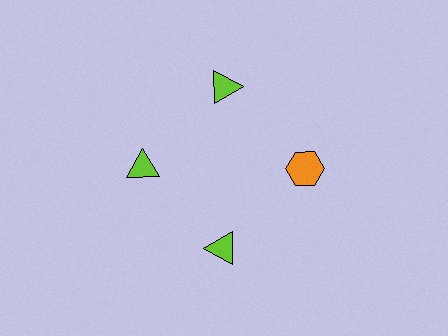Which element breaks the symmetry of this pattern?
The orange hexagon at roughly the 3 o'clock position breaks the symmetry. All other shapes are lime triangles.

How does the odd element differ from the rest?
It differs in both color (orange instead of lime) and shape (hexagon instead of triangle).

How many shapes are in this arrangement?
There are 4 shapes arranged in a ring pattern.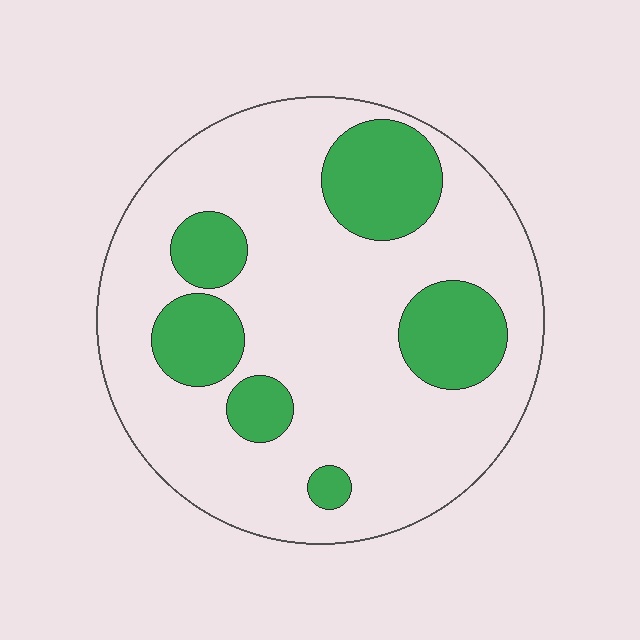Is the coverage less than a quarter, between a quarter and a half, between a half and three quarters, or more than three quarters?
Less than a quarter.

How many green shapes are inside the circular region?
6.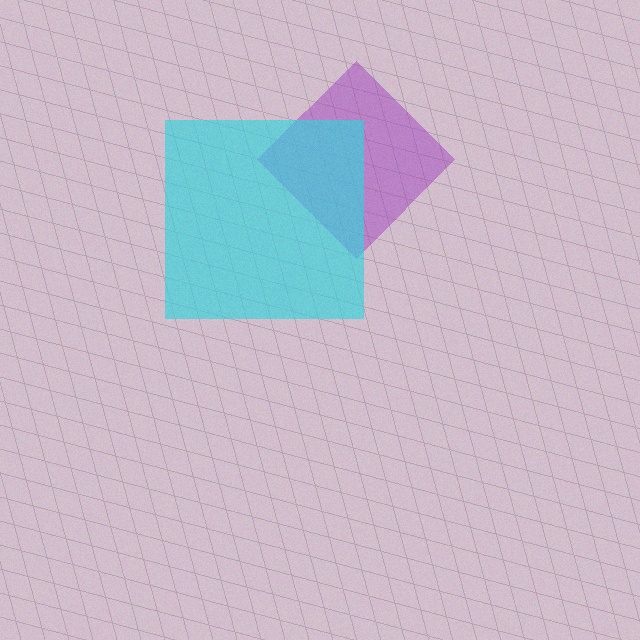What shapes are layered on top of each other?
The layered shapes are: a purple diamond, a cyan square.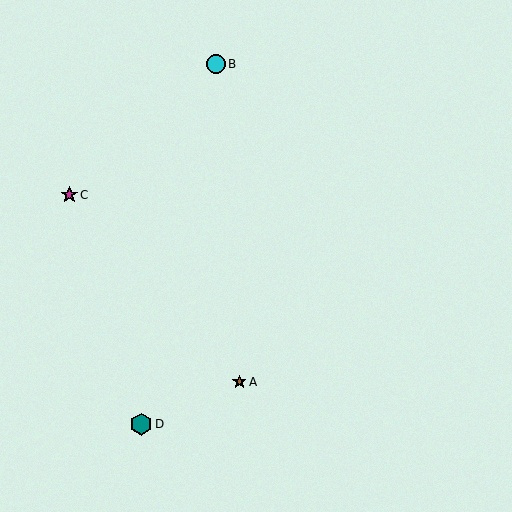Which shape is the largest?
The teal hexagon (labeled D) is the largest.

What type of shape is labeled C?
Shape C is a magenta star.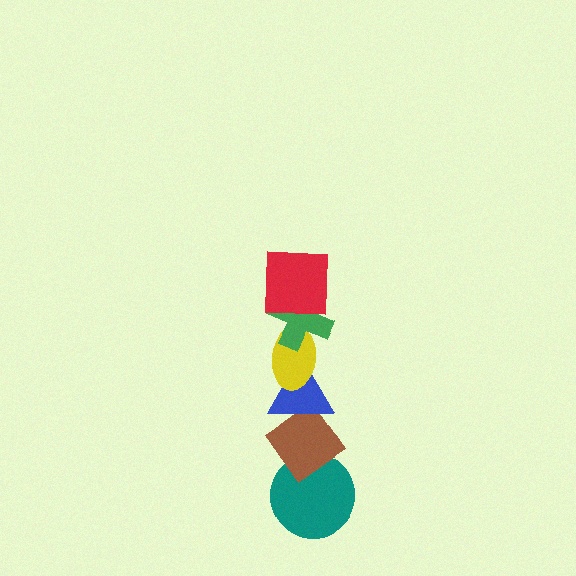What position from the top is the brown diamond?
The brown diamond is 5th from the top.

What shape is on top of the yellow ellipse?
The green cross is on top of the yellow ellipse.